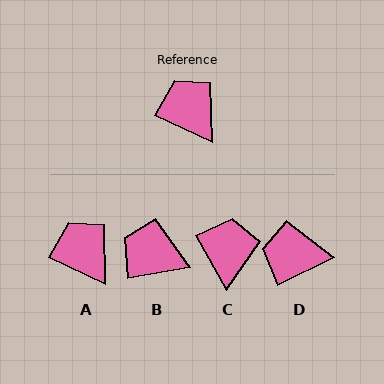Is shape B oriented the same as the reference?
No, it is off by about 34 degrees.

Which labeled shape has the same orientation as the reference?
A.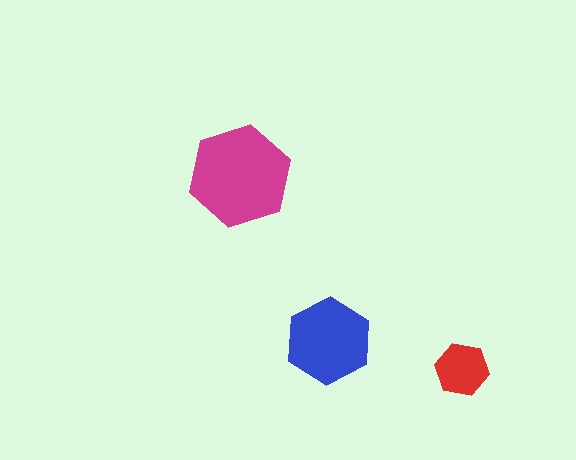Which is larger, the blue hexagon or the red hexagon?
The blue one.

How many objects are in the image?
There are 3 objects in the image.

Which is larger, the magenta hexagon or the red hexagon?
The magenta one.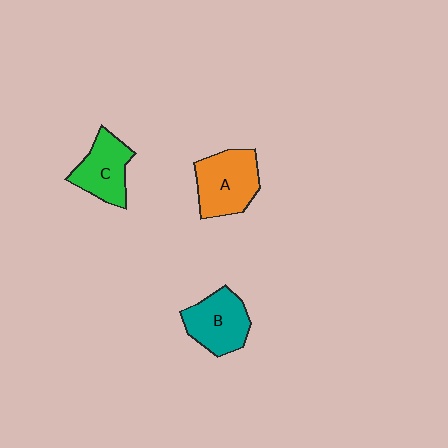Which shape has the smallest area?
Shape C (green).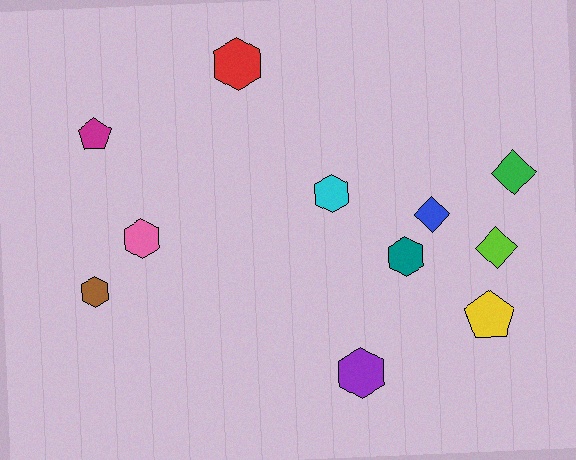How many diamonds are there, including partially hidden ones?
There are 3 diamonds.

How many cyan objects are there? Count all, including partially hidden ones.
There is 1 cyan object.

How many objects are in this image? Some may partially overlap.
There are 11 objects.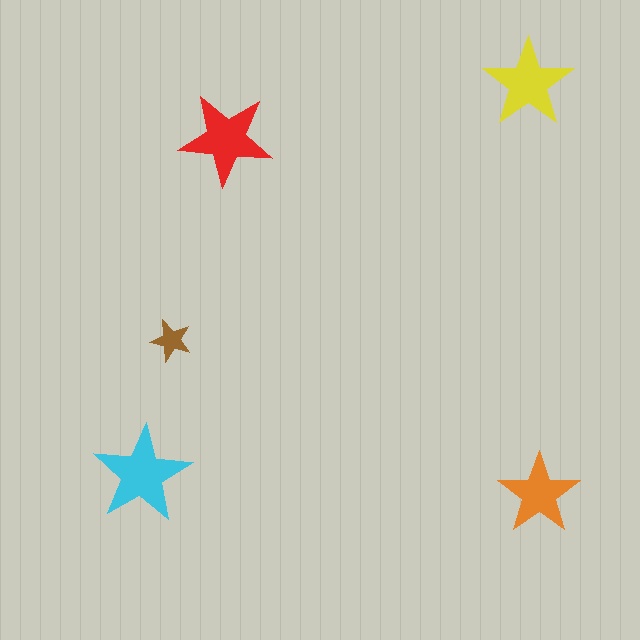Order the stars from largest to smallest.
the cyan one, the red one, the yellow one, the orange one, the brown one.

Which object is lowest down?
The orange star is bottommost.